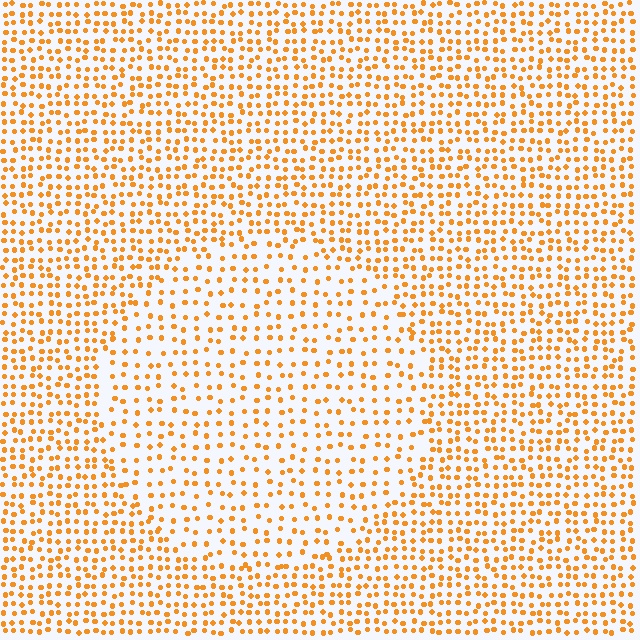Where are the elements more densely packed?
The elements are more densely packed outside the circle boundary.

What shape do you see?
I see a circle.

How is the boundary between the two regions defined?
The boundary is defined by a change in element density (approximately 1.7x ratio). All elements are the same color, size, and shape.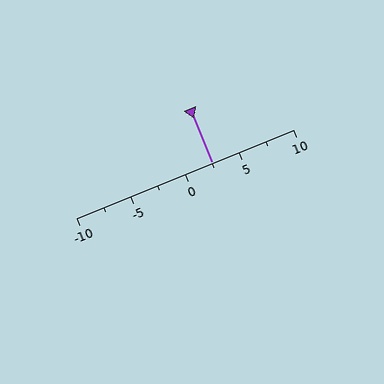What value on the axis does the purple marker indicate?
The marker indicates approximately 2.5.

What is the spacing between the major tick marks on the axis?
The major ticks are spaced 5 apart.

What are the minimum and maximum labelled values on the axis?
The axis runs from -10 to 10.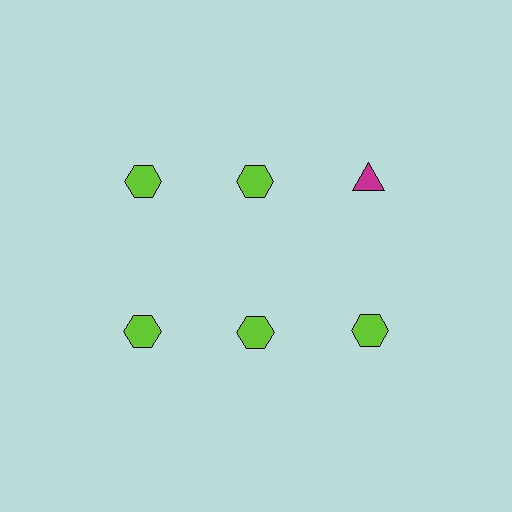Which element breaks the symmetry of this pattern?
The magenta triangle in the top row, center column breaks the symmetry. All other shapes are lime hexagons.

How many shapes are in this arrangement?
There are 6 shapes arranged in a grid pattern.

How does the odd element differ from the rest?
It differs in both color (magenta instead of lime) and shape (triangle instead of hexagon).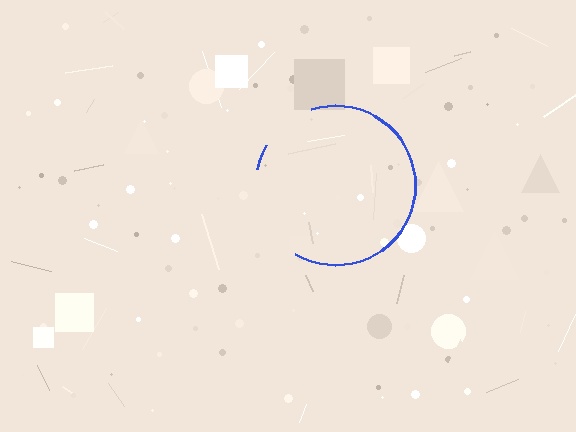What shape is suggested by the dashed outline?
The dashed outline suggests a circle.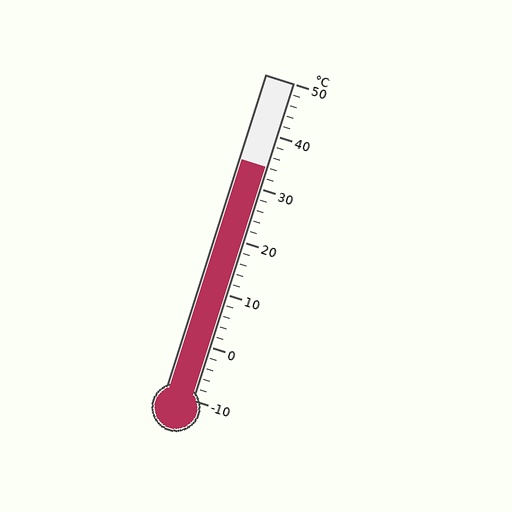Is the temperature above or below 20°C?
The temperature is above 20°C.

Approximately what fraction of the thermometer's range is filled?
The thermometer is filled to approximately 75% of its range.